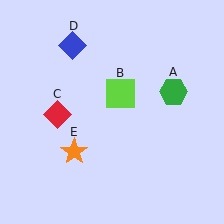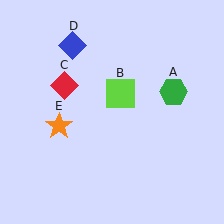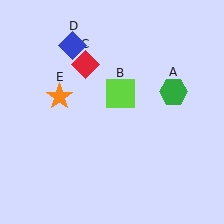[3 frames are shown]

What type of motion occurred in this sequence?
The red diamond (object C), orange star (object E) rotated clockwise around the center of the scene.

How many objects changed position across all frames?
2 objects changed position: red diamond (object C), orange star (object E).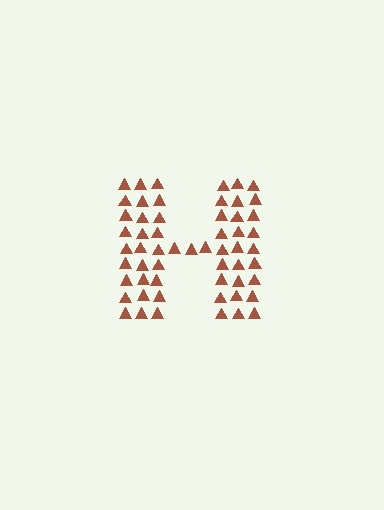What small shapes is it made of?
It is made of small triangles.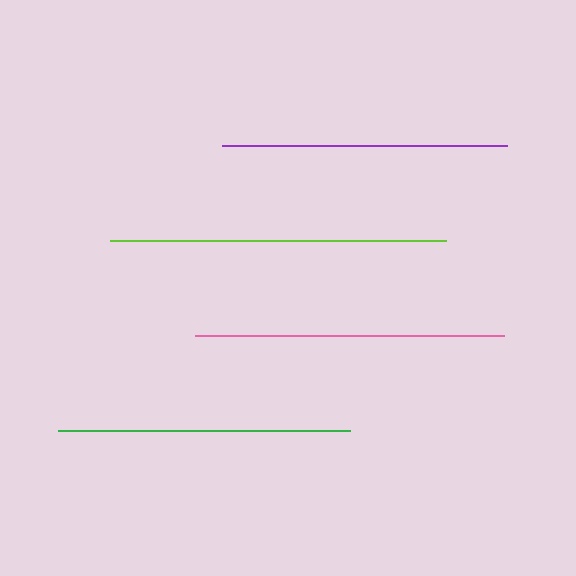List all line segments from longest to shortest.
From longest to shortest: lime, pink, green, purple.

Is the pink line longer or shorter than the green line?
The pink line is longer than the green line.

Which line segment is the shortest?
The purple line is the shortest at approximately 285 pixels.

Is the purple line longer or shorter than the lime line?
The lime line is longer than the purple line.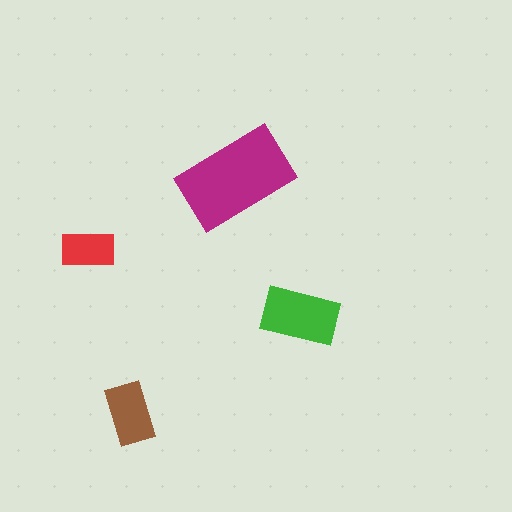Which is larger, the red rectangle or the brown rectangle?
The brown one.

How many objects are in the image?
There are 4 objects in the image.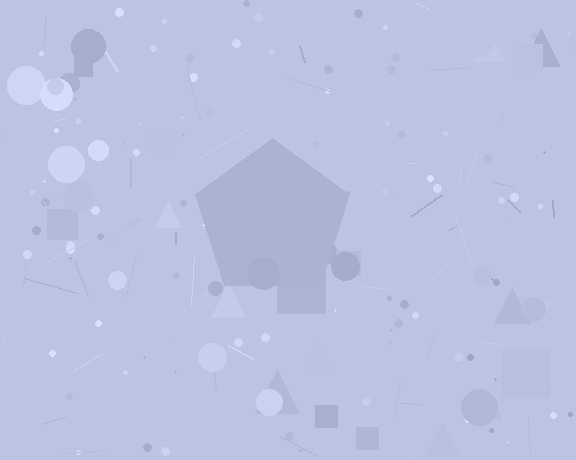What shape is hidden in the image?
A pentagon is hidden in the image.